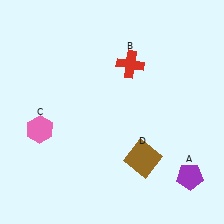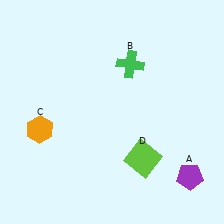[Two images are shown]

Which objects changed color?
B changed from red to green. C changed from pink to orange. D changed from brown to lime.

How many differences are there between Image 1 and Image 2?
There are 3 differences between the two images.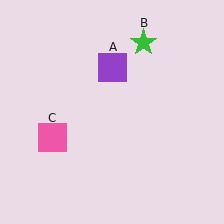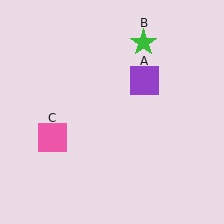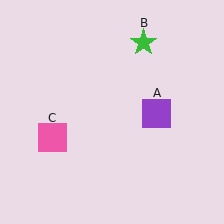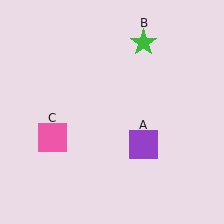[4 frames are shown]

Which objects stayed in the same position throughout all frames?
Green star (object B) and pink square (object C) remained stationary.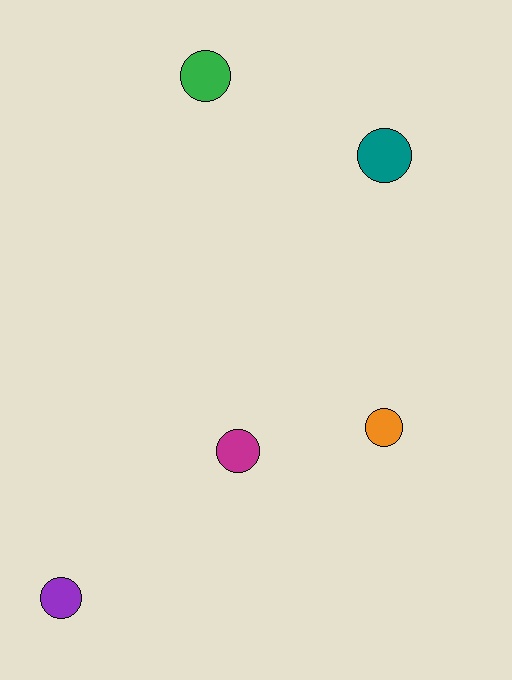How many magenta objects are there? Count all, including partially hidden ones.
There is 1 magenta object.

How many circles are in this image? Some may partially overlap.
There are 5 circles.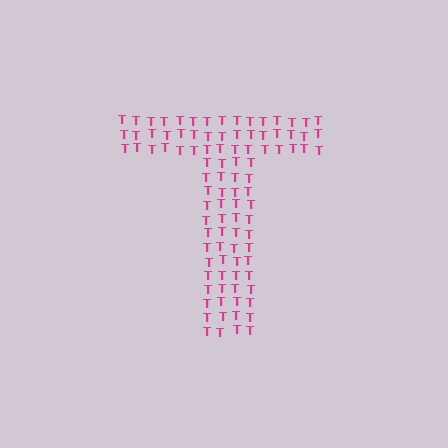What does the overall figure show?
The overall figure shows the letter T.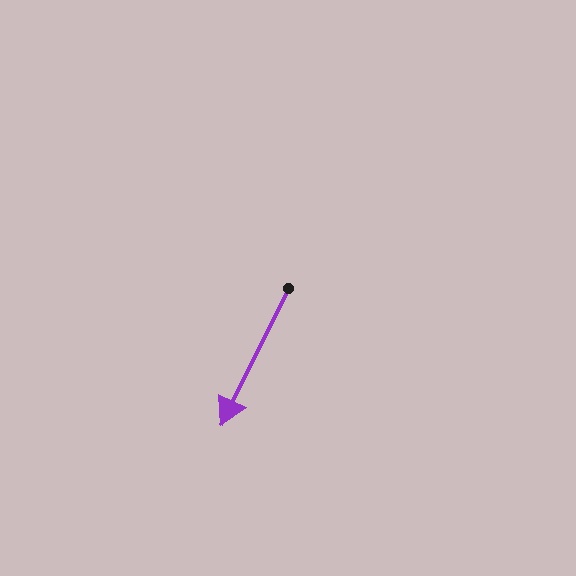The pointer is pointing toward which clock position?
Roughly 7 o'clock.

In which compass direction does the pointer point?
Southwest.